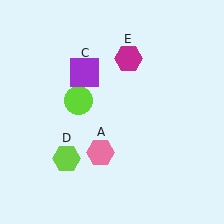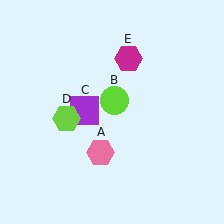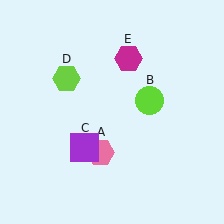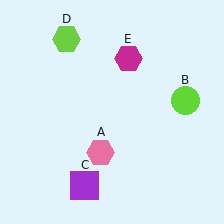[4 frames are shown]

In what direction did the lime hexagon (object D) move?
The lime hexagon (object D) moved up.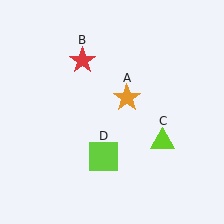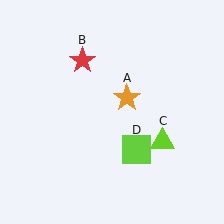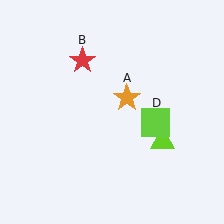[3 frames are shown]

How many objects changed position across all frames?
1 object changed position: lime square (object D).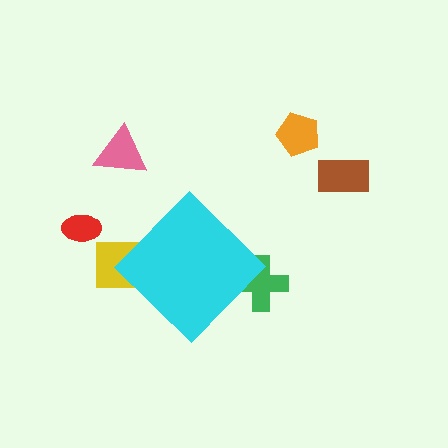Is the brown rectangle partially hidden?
No, the brown rectangle is fully visible.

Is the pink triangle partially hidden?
No, the pink triangle is fully visible.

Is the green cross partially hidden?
Yes, the green cross is partially hidden behind the cyan diamond.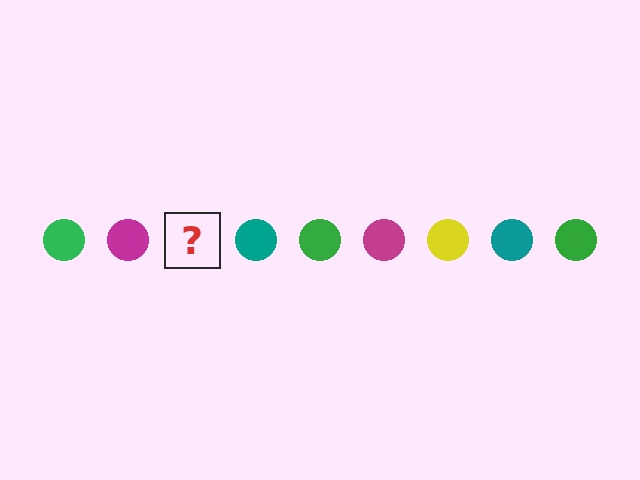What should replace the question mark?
The question mark should be replaced with a yellow circle.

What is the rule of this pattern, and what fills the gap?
The rule is that the pattern cycles through green, magenta, yellow, teal circles. The gap should be filled with a yellow circle.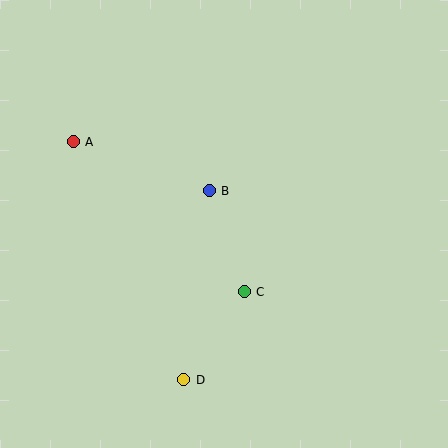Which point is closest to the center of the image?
Point B at (209, 191) is closest to the center.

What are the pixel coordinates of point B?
Point B is at (209, 191).